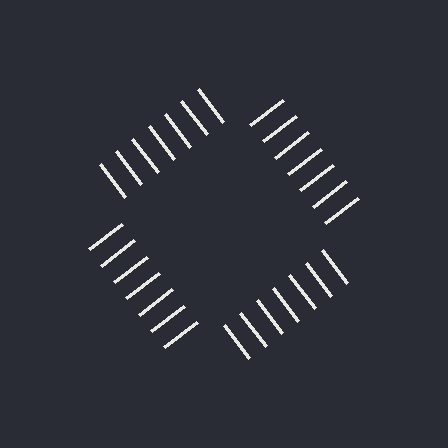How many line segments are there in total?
28 — 7 along each of the 4 edges.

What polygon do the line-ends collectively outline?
An illusory square — the line segments terminate on its edges but no continuous stroke is drawn.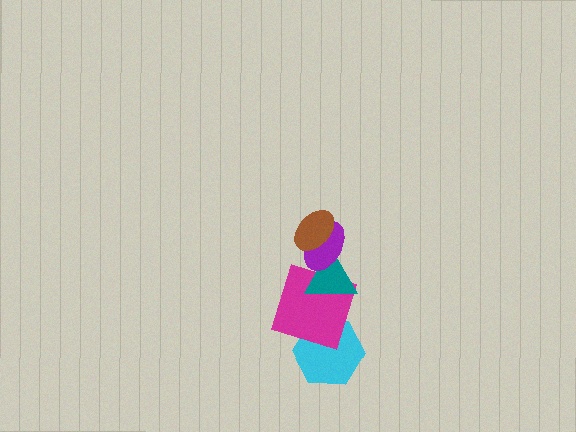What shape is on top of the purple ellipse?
The brown ellipse is on top of the purple ellipse.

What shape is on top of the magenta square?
The teal triangle is on top of the magenta square.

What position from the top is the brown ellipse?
The brown ellipse is 1st from the top.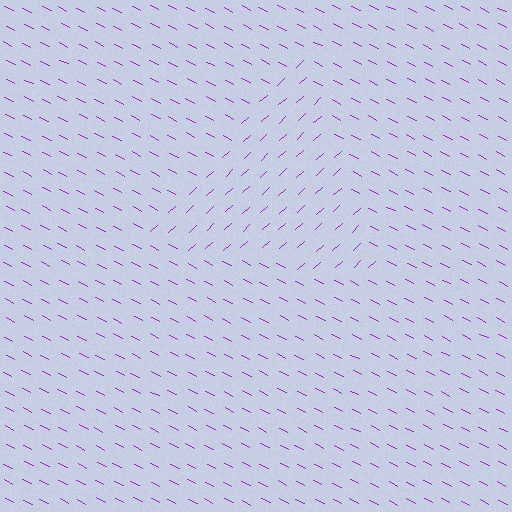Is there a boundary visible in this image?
Yes, there is a texture boundary formed by a change in line orientation.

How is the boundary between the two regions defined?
The boundary is defined purely by a change in line orientation (approximately 70 degrees difference). All lines are the same color and thickness.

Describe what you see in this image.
The image is filled with small purple line segments. A triangle region in the image has lines oriented differently from the surrounding lines, creating a visible texture boundary.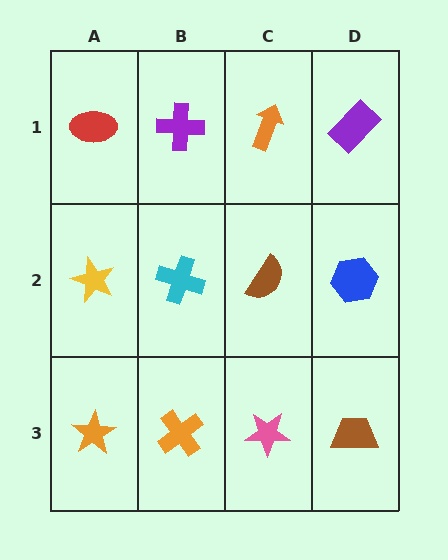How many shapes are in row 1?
4 shapes.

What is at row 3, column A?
An orange star.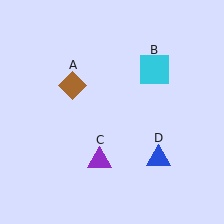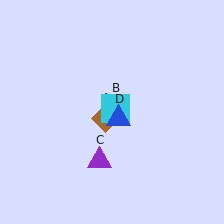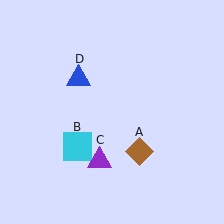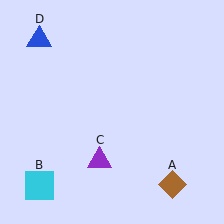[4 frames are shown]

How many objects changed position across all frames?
3 objects changed position: brown diamond (object A), cyan square (object B), blue triangle (object D).